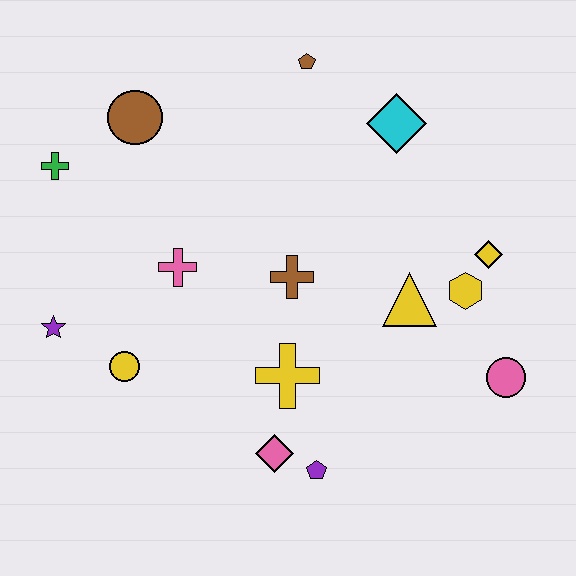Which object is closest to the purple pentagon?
The pink diamond is closest to the purple pentagon.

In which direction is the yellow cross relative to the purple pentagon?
The yellow cross is above the purple pentagon.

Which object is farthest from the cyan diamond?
The purple star is farthest from the cyan diamond.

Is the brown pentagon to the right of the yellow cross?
Yes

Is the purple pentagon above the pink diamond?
No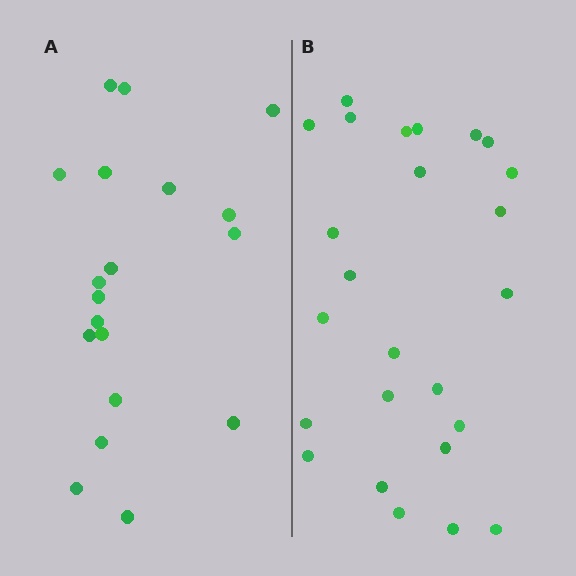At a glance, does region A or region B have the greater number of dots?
Region B (the right region) has more dots.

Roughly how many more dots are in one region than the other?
Region B has about 6 more dots than region A.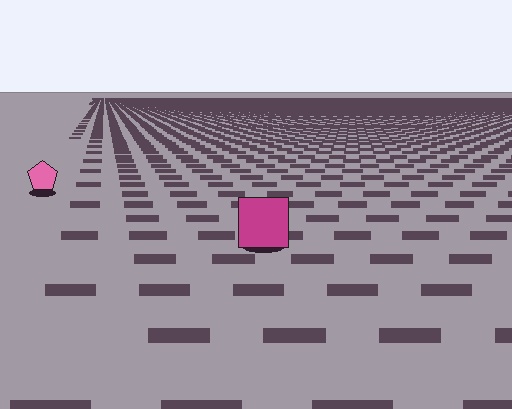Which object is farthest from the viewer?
The pink pentagon is farthest from the viewer. It appears smaller and the ground texture around it is denser.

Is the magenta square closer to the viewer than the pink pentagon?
Yes. The magenta square is closer — you can tell from the texture gradient: the ground texture is coarser near it.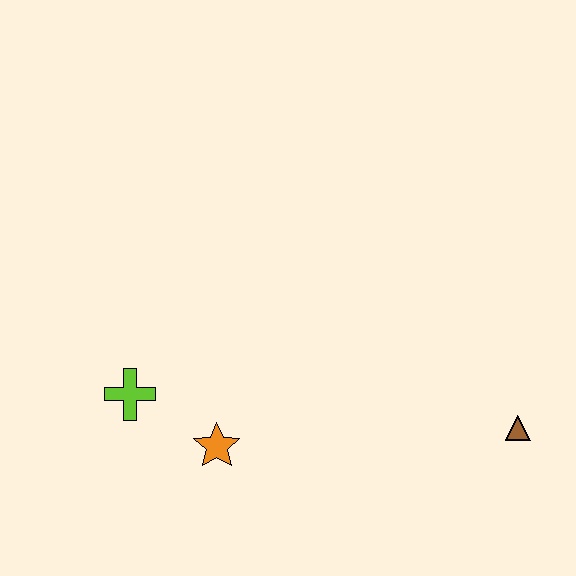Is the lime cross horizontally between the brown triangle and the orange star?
No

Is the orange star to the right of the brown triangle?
No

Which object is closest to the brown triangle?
The orange star is closest to the brown triangle.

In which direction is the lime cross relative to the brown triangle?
The lime cross is to the left of the brown triangle.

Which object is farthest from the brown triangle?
The lime cross is farthest from the brown triangle.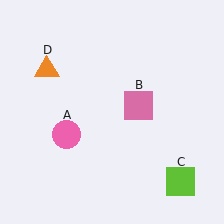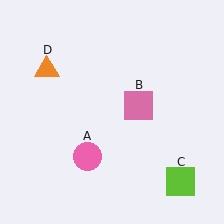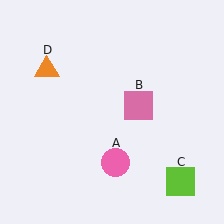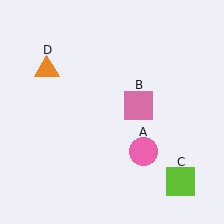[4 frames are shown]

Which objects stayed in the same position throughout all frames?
Pink square (object B) and lime square (object C) and orange triangle (object D) remained stationary.